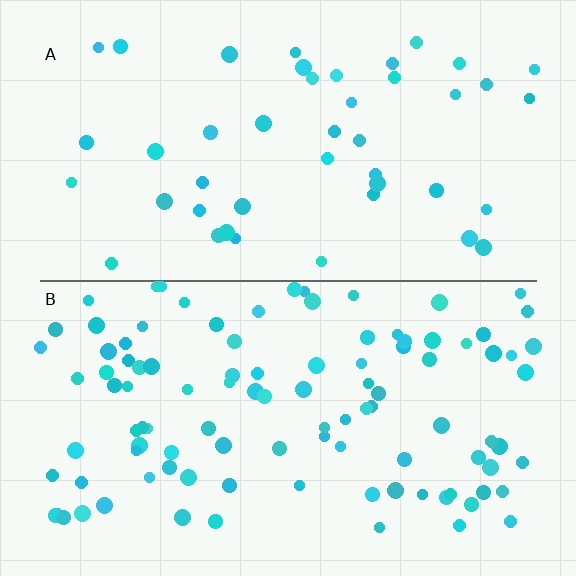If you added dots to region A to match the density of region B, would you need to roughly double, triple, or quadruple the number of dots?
Approximately double.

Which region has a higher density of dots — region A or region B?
B (the bottom).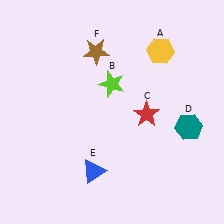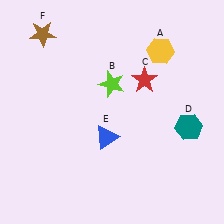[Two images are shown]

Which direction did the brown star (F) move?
The brown star (F) moved left.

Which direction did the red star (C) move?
The red star (C) moved up.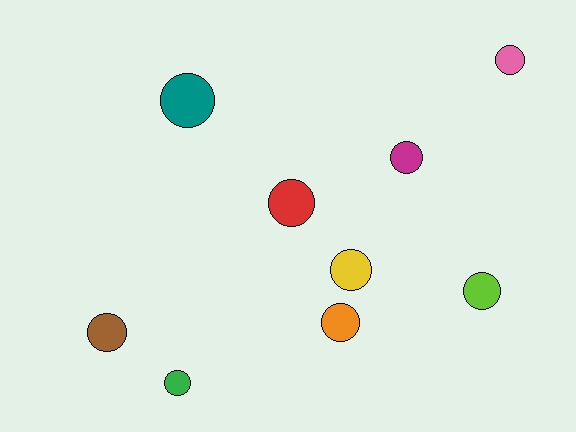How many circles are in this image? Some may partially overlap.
There are 9 circles.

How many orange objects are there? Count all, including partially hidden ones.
There is 1 orange object.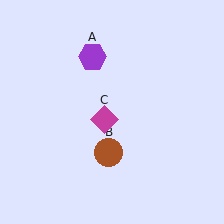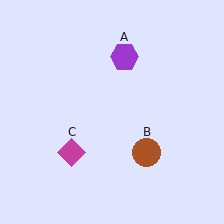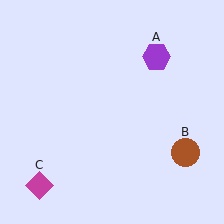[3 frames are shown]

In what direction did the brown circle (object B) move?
The brown circle (object B) moved right.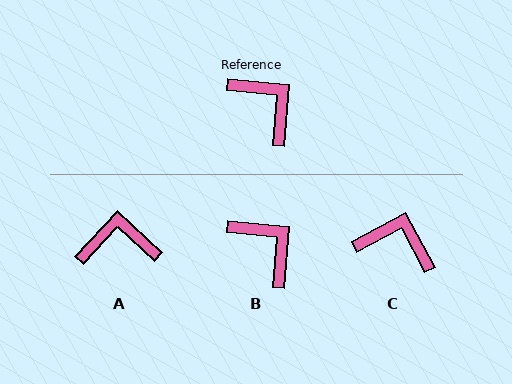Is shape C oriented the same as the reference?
No, it is off by about 34 degrees.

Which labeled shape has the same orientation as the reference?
B.